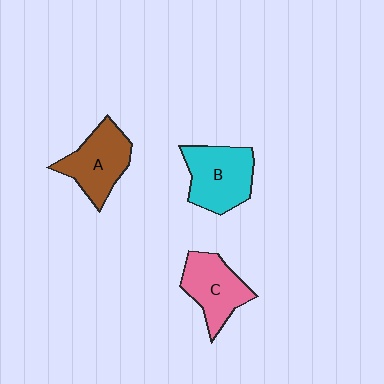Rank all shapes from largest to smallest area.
From largest to smallest: B (cyan), A (brown), C (pink).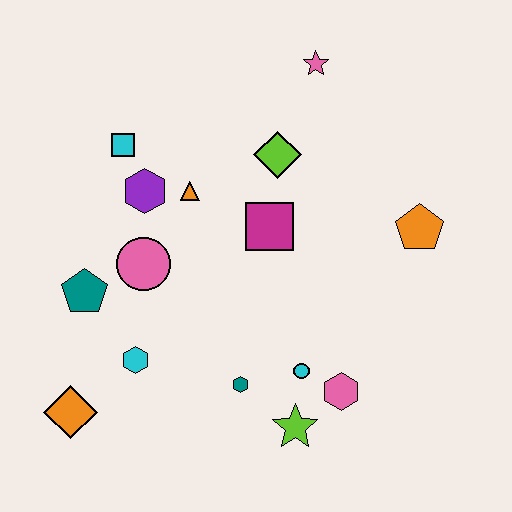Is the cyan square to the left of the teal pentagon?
No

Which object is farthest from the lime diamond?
The orange diamond is farthest from the lime diamond.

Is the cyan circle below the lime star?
No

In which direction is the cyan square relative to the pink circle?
The cyan square is above the pink circle.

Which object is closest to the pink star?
The lime diamond is closest to the pink star.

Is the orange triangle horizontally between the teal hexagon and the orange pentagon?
No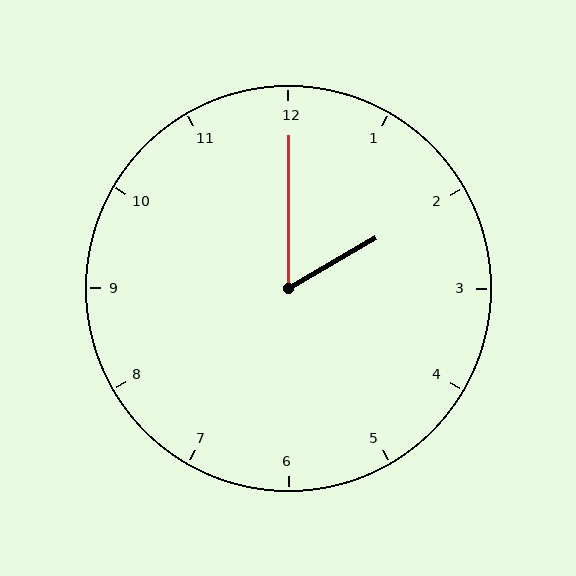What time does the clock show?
2:00.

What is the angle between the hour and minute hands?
Approximately 60 degrees.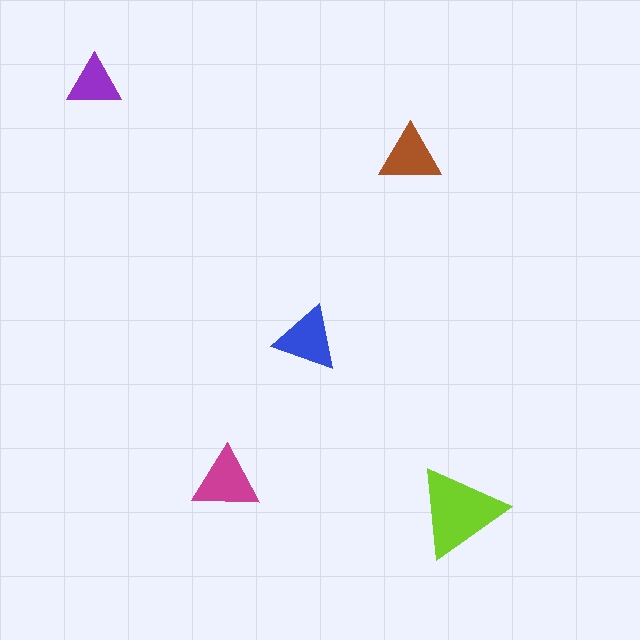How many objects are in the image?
There are 5 objects in the image.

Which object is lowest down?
The lime triangle is bottommost.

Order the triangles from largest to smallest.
the lime one, the magenta one, the blue one, the brown one, the purple one.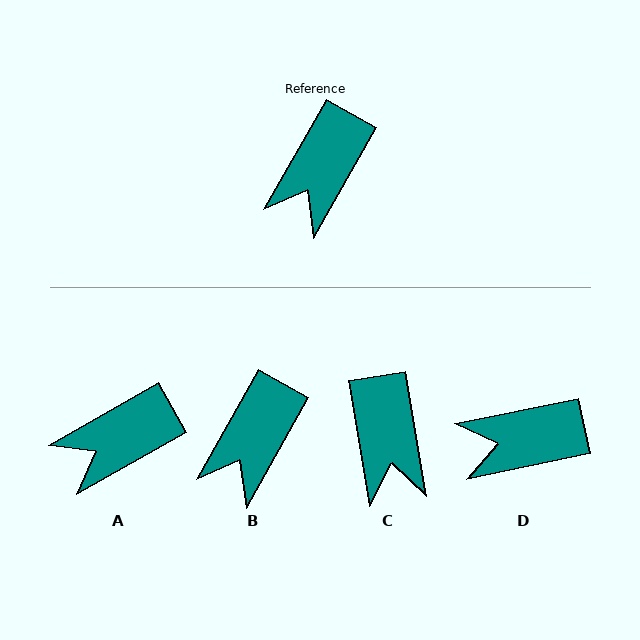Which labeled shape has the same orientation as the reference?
B.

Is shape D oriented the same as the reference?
No, it is off by about 49 degrees.